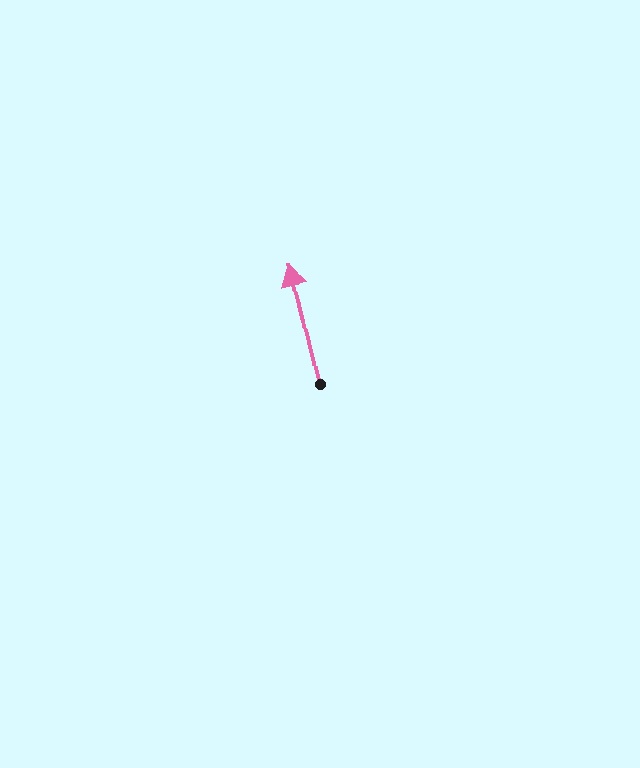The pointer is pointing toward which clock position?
Roughly 12 o'clock.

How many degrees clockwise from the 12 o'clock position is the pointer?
Approximately 347 degrees.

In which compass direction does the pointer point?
North.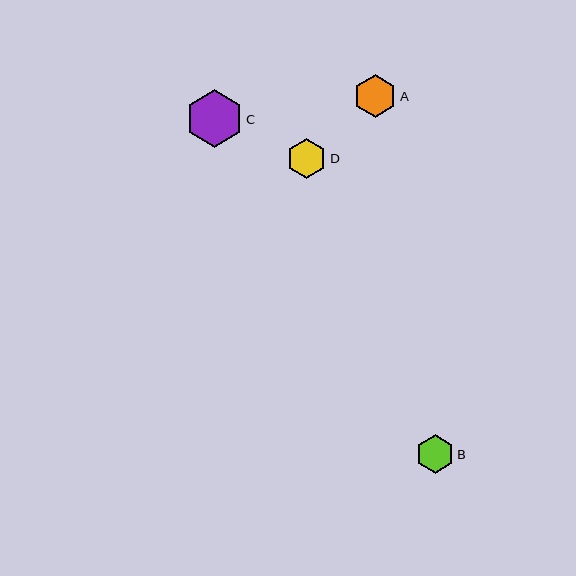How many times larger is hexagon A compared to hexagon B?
Hexagon A is approximately 1.1 times the size of hexagon B.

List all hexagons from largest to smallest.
From largest to smallest: C, A, D, B.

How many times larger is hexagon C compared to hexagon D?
Hexagon C is approximately 1.4 times the size of hexagon D.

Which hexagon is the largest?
Hexagon C is the largest with a size of approximately 58 pixels.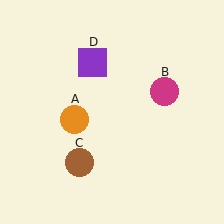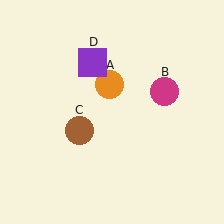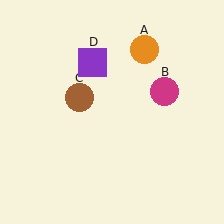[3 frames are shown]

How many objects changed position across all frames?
2 objects changed position: orange circle (object A), brown circle (object C).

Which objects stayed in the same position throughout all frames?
Magenta circle (object B) and purple square (object D) remained stationary.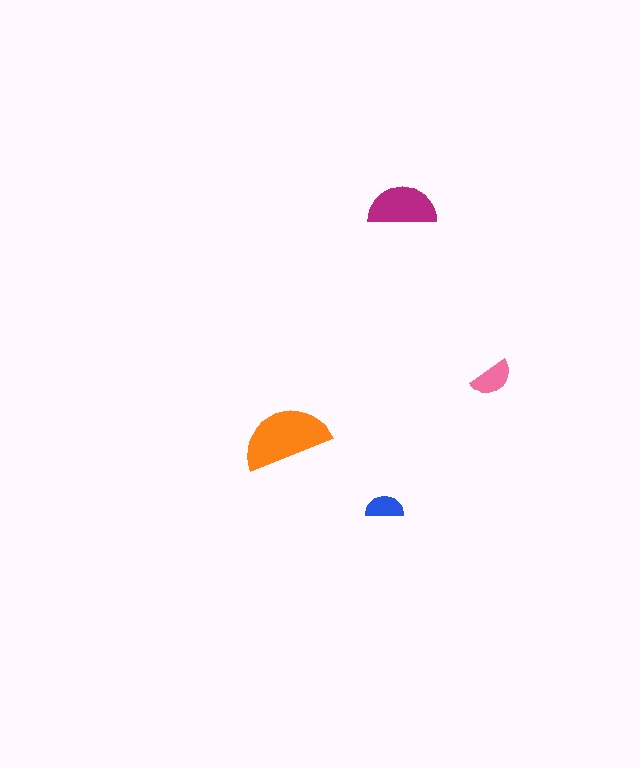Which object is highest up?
The magenta semicircle is topmost.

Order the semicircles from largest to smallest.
the orange one, the magenta one, the pink one, the blue one.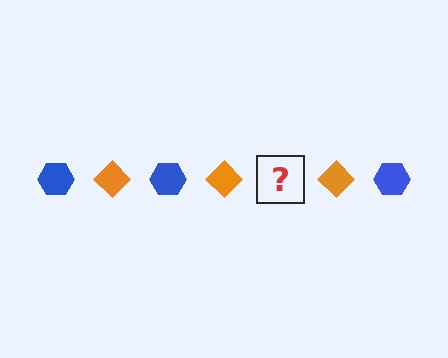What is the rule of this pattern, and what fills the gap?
The rule is that the pattern alternates between blue hexagon and orange diamond. The gap should be filled with a blue hexagon.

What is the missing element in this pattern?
The missing element is a blue hexagon.